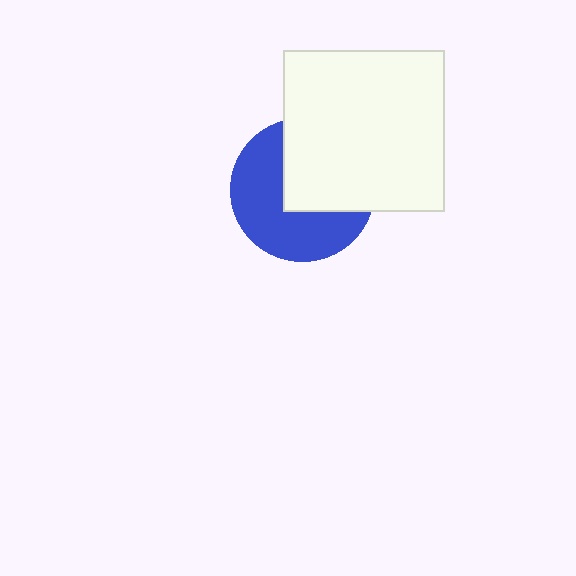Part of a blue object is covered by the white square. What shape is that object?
It is a circle.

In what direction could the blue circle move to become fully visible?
The blue circle could move toward the lower-left. That would shift it out from behind the white square entirely.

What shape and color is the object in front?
The object in front is a white square.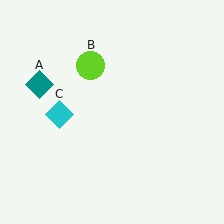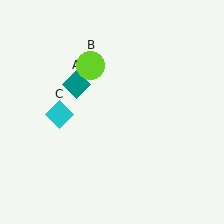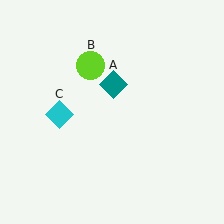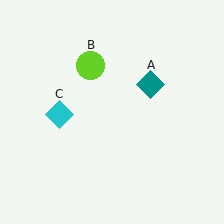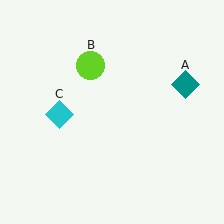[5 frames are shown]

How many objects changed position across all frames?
1 object changed position: teal diamond (object A).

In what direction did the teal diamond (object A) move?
The teal diamond (object A) moved right.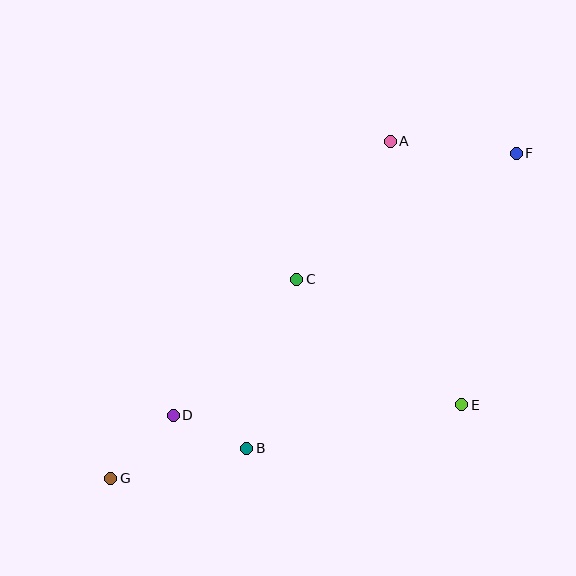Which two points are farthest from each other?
Points F and G are farthest from each other.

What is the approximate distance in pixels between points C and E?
The distance between C and E is approximately 208 pixels.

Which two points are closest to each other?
Points B and D are closest to each other.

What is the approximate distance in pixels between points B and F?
The distance between B and F is approximately 399 pixels.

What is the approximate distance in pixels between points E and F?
The distance between E and F is approximately 257 pixels.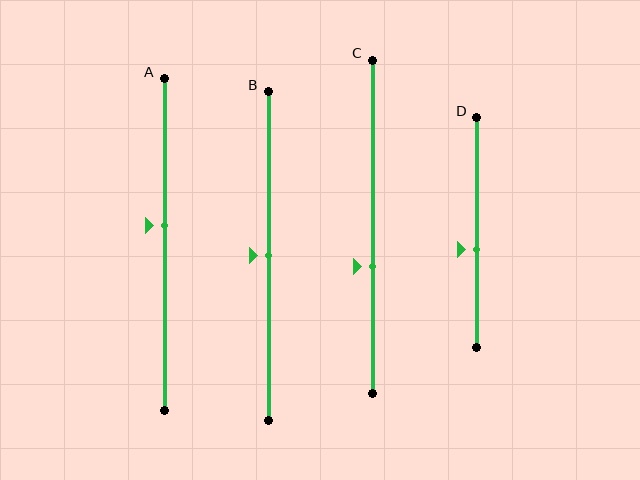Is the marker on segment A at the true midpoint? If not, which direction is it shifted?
No, the marker on segment A is shifted upward by about 6% of the segment length.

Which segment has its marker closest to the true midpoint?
Segment B has its marker closest to the true midpoint.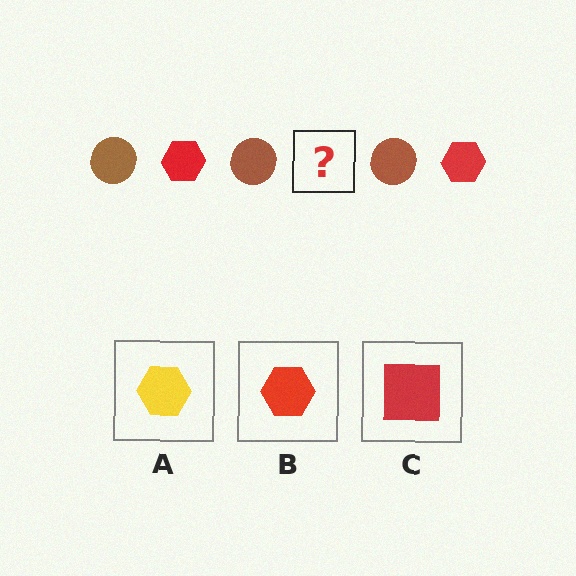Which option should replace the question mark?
Option B.